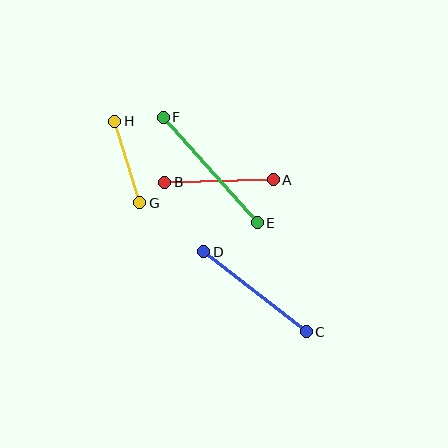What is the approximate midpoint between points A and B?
The midpoint is at approximately (219, 181) pixels.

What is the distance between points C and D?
The distance is approximately 130 pixels.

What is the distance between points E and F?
The distance is approximately 142 pixels.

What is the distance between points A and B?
The distance is approximately 109 pixels.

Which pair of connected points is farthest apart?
Points E and F are farthest apart.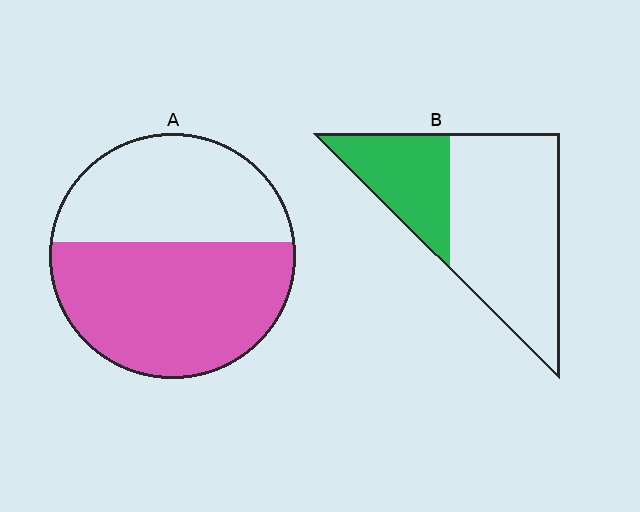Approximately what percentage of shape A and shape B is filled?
A is approximately 55% and B is approximately 30%.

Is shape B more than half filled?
No.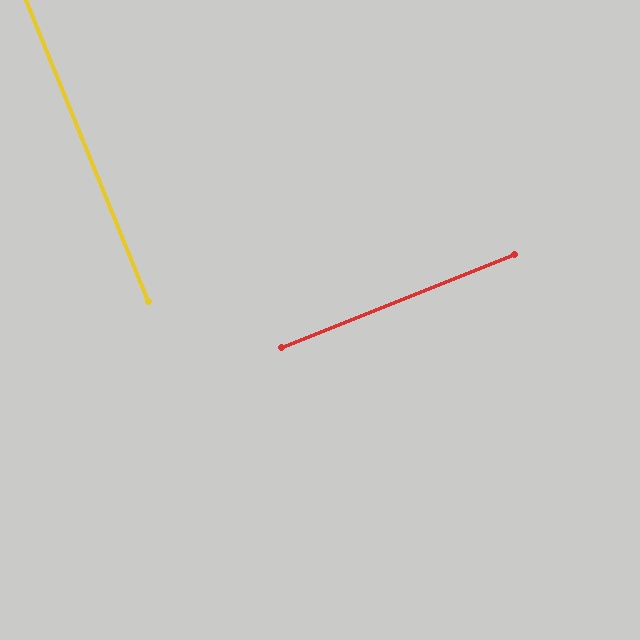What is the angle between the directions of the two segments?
Approximately 90 degrees.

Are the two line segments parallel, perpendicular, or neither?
Perpendicular — they meet at approximately 90°.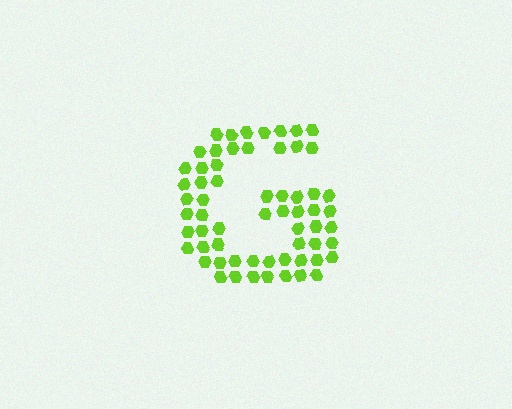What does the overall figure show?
The overall figure shows the letter G.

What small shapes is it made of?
It is made of small hexagons.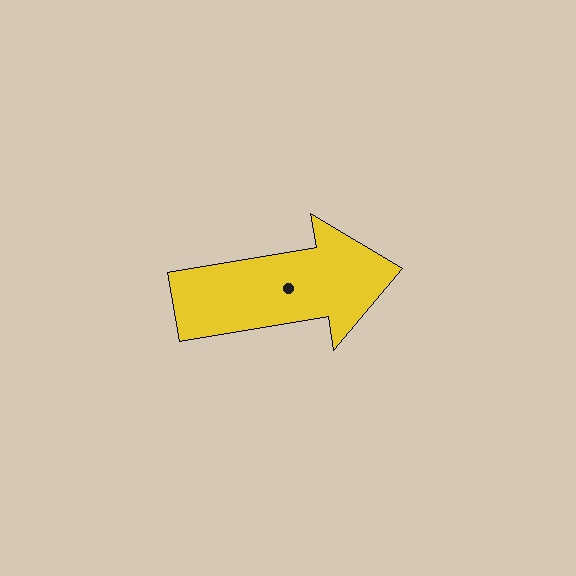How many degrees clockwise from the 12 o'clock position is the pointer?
Approximately 81 degrees.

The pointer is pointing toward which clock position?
Roughly 3 o'clock.